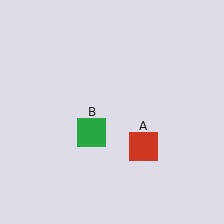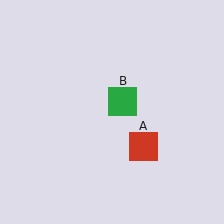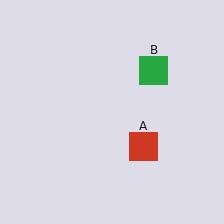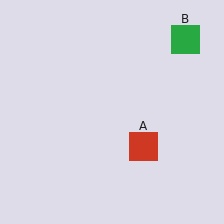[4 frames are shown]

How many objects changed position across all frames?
1 object changed position: green square (object B).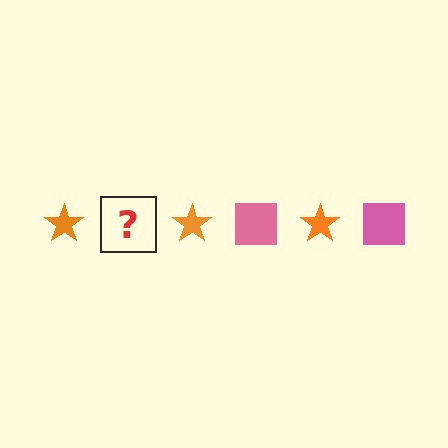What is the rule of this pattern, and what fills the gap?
The rule is that the pattern alternates between orange star and pink square. The gap should be filled with a pink square.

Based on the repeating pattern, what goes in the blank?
The blank should be a pink square.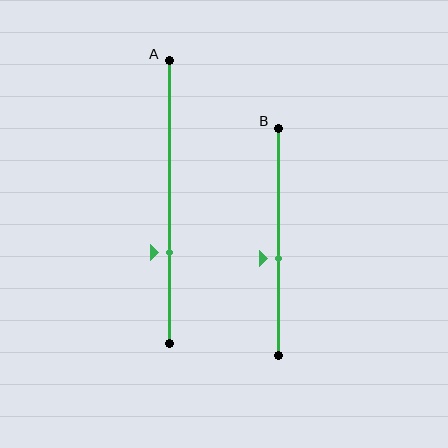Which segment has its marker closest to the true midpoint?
Segment B has its marker closest to the true midpoint.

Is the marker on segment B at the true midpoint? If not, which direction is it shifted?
No, the marker on segment B is shifted downward by about 7% of the segment length.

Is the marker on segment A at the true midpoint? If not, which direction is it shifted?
No, the marker on segment A is shifted downward by about 18% of the segment length.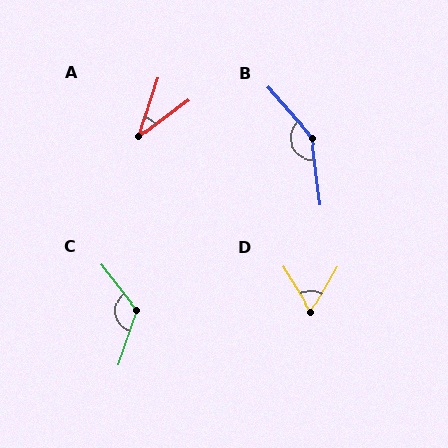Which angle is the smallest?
A, at approximately 35 degrees.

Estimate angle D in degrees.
Approximately 61 degrees.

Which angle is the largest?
B, at approximately 145 degrees.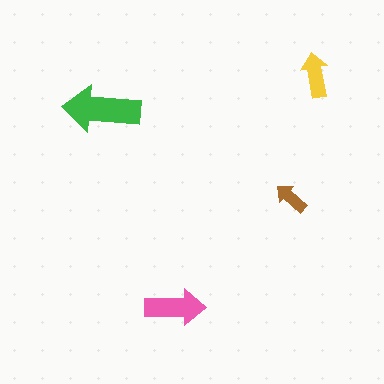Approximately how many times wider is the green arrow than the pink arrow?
About 1.5 times wider.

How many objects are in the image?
There are 4 objects in the image.